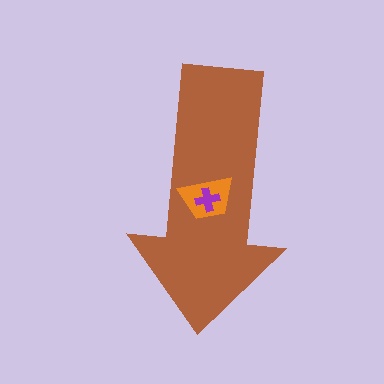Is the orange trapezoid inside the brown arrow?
Yes.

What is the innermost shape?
The purple cross.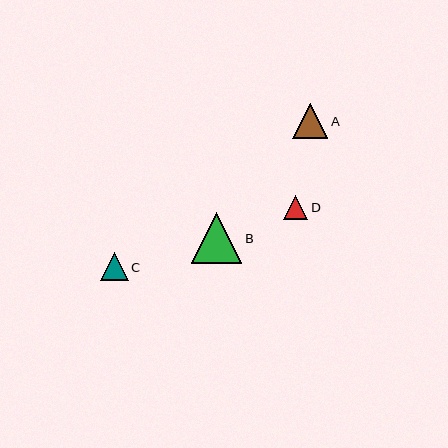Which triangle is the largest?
Triangle B is the largest with a size of approximately 51 pixels.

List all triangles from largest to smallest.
From largest to smallest: B, A, C, D.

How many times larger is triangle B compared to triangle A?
Triangle B is approximately 1.4 times the size of triangle A.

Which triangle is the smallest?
Triangle D is the smallest with a size of approximately 24 pixels.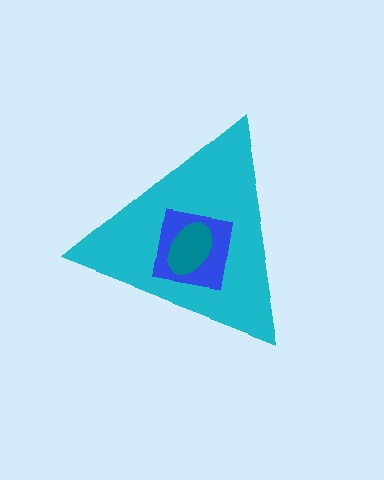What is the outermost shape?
The cyan triangle.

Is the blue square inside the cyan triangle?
Yes.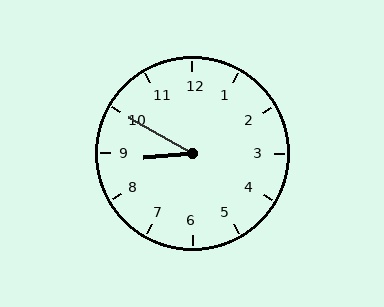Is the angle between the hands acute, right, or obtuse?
It is acute.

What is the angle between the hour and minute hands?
Approximately 35 degrees.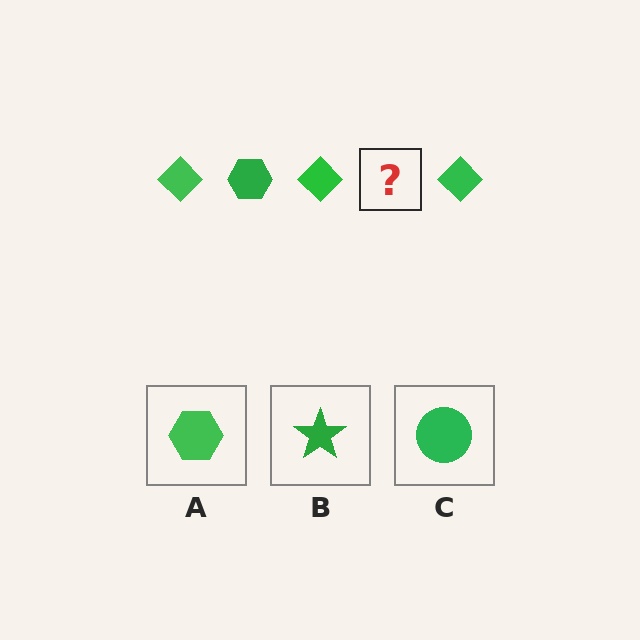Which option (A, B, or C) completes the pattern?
A.